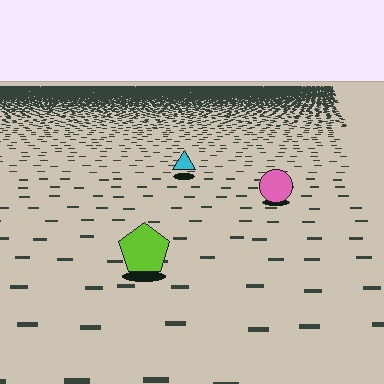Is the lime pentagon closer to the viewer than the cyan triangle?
Yes. The lime pentagon is closer — you can tell from the texture gradient: the ground texture is coarser near it.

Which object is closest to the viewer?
The lime pentagon is closest. The texture marks near it are larger and more spread out.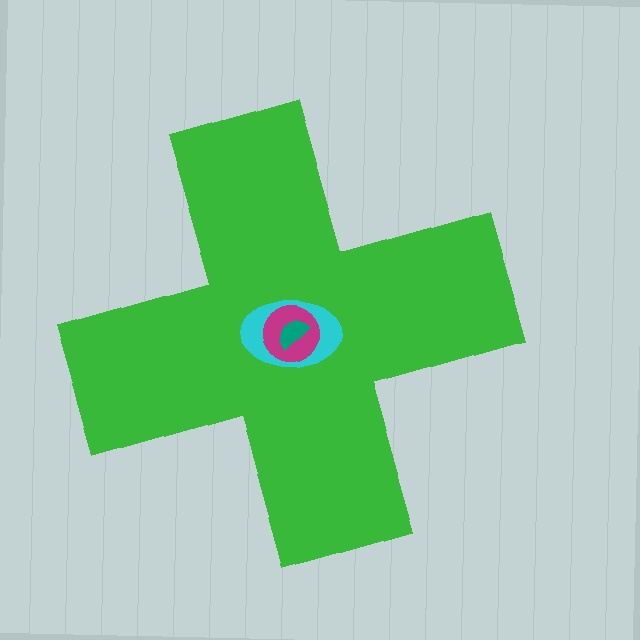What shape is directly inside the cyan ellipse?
The magenta circle.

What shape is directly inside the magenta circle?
The teal semicircle.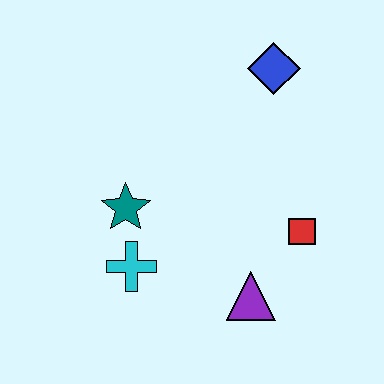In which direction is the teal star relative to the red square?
The teal star is to the left of the red square.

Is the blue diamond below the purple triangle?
No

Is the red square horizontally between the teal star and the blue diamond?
No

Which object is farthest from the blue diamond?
The cyan cross is farthest from the blue diamond.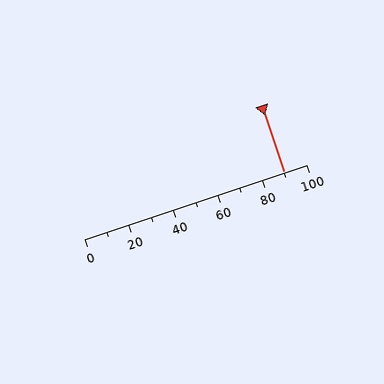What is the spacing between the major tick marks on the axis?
The major ticks are spaced 20 apart.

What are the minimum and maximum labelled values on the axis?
The axis runs from 0 to 100.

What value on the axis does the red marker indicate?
The marker indicates approximately 90.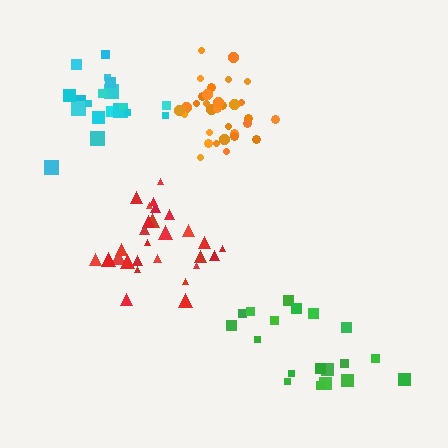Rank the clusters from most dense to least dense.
orange, red, cyan, green.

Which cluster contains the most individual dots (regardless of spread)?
Orange (32).